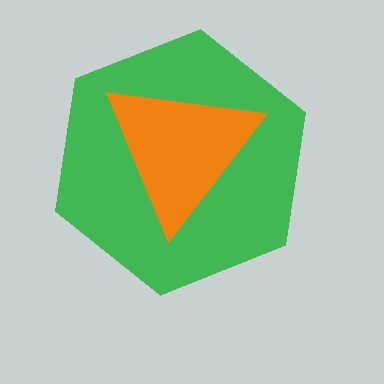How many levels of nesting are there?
2.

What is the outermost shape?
The green hexagon.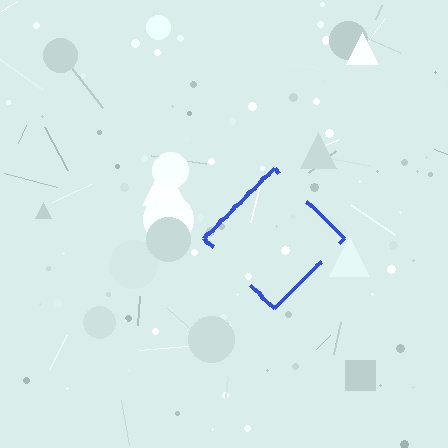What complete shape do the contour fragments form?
The contour fragments form a diamond.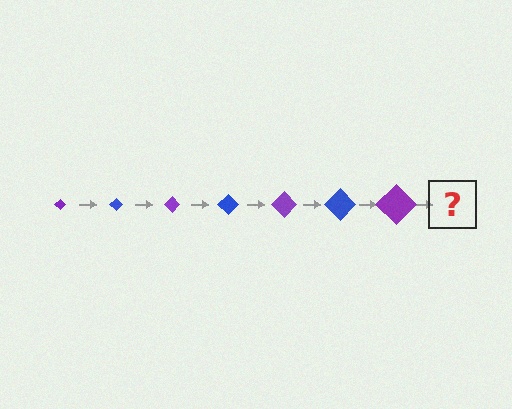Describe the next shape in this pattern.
It should be a blue diamond, larger than the previous one.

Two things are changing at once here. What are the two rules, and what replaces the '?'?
The two rules are that the diamond grows larger each step and the color cycles through purple and blue. The '?' should be a blue diamond, larger than the previous one.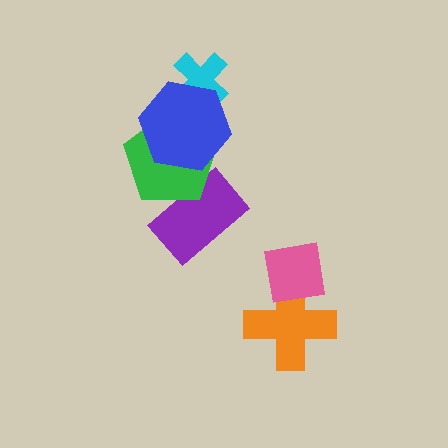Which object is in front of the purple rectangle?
The green pentagon is in front of the purple rectangle.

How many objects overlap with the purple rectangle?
1 object overlaps with the purple rectangle.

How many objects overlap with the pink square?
1 object overlaps with the pink square.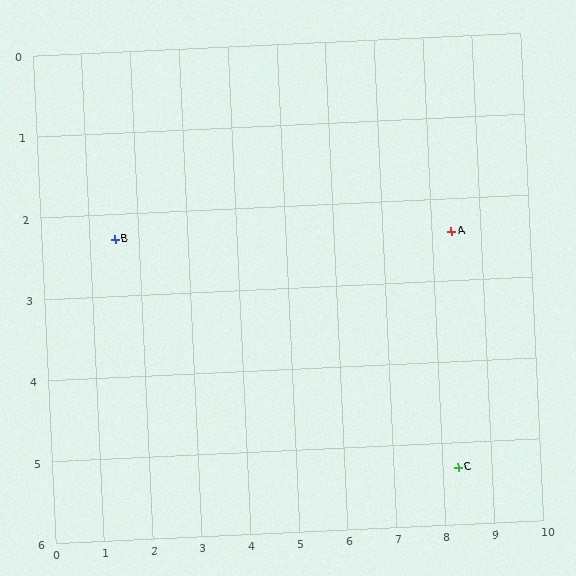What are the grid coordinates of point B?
Point B is at approximately (1.5, 2.3).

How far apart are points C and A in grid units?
Points C and A are about 2.9 grid units apart.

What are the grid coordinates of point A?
Point A is at approximately (8.4, 2.4).